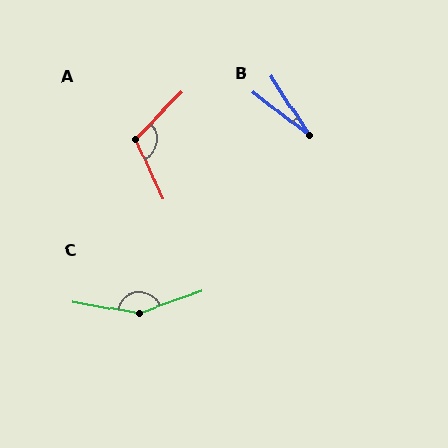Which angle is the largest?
C, at approximately 150 degrees.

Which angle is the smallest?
B, at approximately 19 degrees.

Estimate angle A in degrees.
Approximately 111 degrees.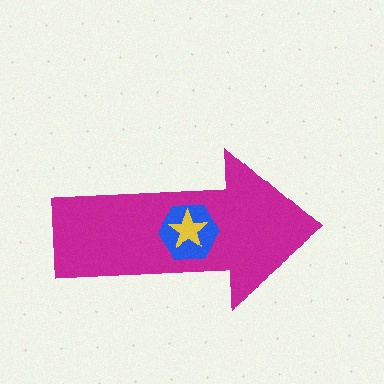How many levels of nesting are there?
3.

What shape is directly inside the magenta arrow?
The blue hexagon.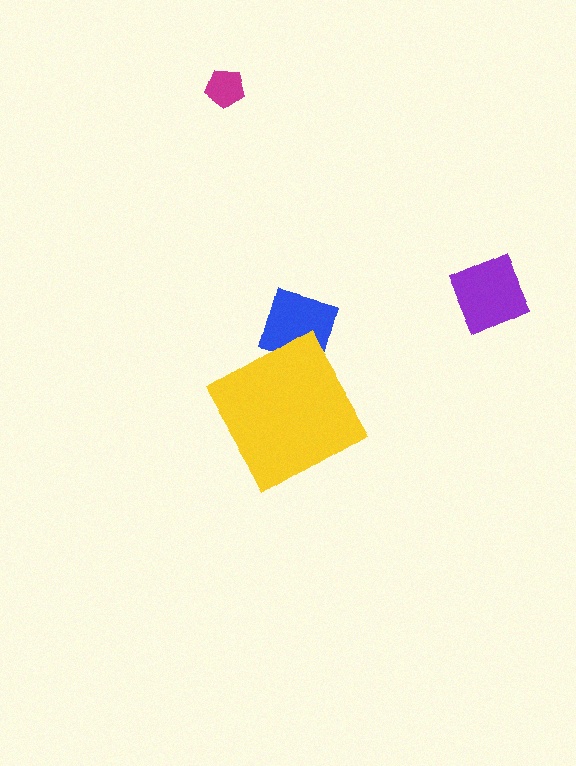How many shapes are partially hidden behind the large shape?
1 shape is partially hidden.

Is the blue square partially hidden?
Yes, the blue square is partially hidden behind the yellow diamond.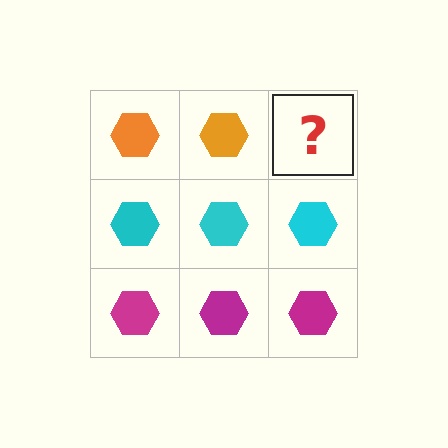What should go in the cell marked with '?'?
The missing cell should contain an orange hexagon.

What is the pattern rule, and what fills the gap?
The rule is that each row has a consistent color. The gap should be filled with an orange hexagon.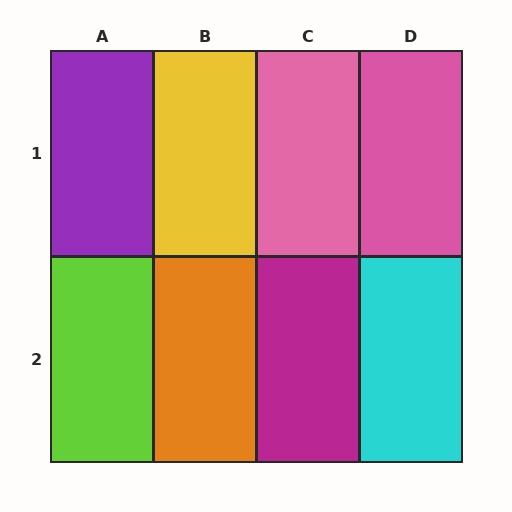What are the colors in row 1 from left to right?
Purple, yellow, pink, pink.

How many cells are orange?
1 cell is orange.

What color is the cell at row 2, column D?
Cyan.